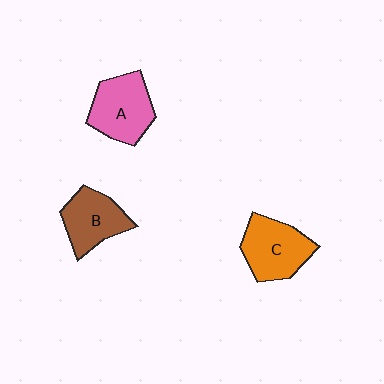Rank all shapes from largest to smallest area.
From largest to smallest: A (pink), C (orange), B (brown).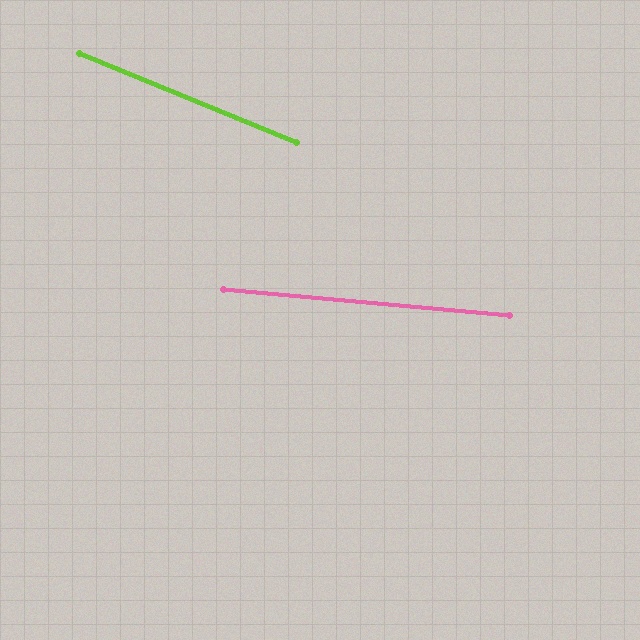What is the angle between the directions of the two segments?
Approximately 17 degrees.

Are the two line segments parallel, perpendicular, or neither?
Neither parallel nor perpendicular — they differ by about 17°.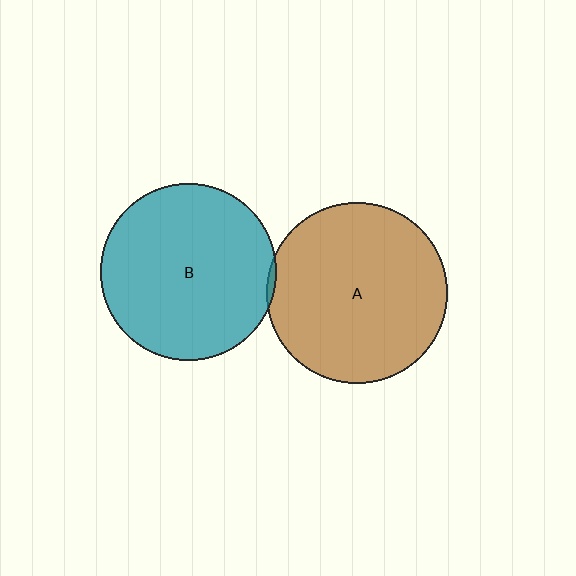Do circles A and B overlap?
Yes.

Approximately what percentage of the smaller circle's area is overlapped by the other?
Approximately 5%.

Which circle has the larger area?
Circle A (brown).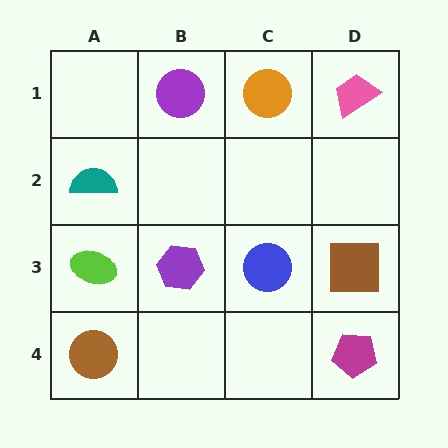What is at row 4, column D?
A magenta pentagon.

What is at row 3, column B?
A purple hexagon.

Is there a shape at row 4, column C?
No, that cell is empty.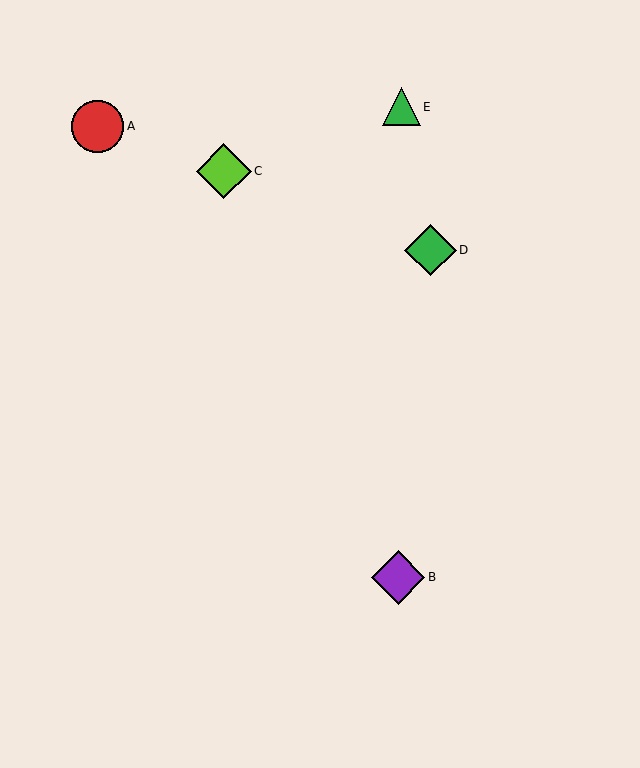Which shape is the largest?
The lime diamond (labeled C) is the largest.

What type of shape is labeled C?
Shape C is a lime diamond.